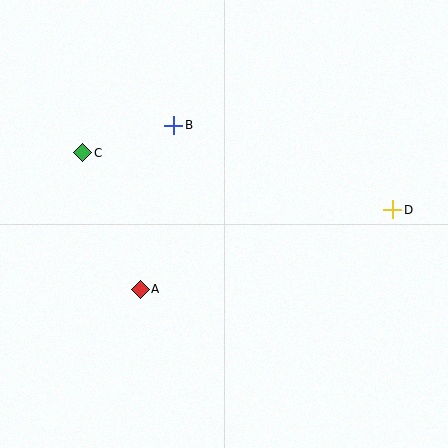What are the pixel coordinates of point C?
Point C is at (83, 153).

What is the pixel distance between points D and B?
The distance between D and B is 235 pixels.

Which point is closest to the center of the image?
Point A at (140, 289) is closest to the center.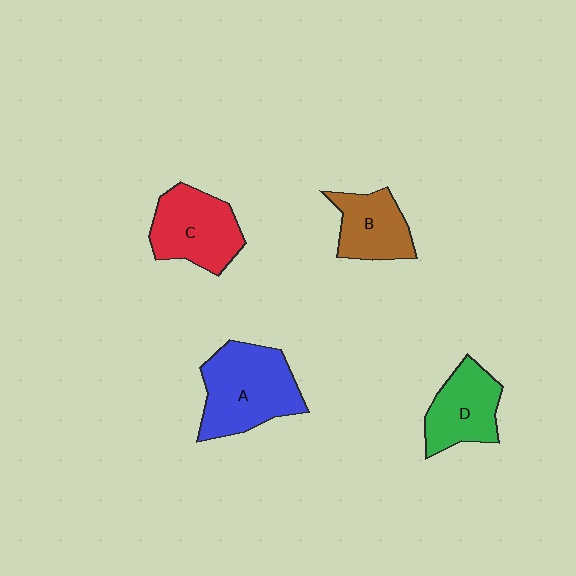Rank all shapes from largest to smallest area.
From largest to smallest: A (blue), C (red), D (green), B (brown).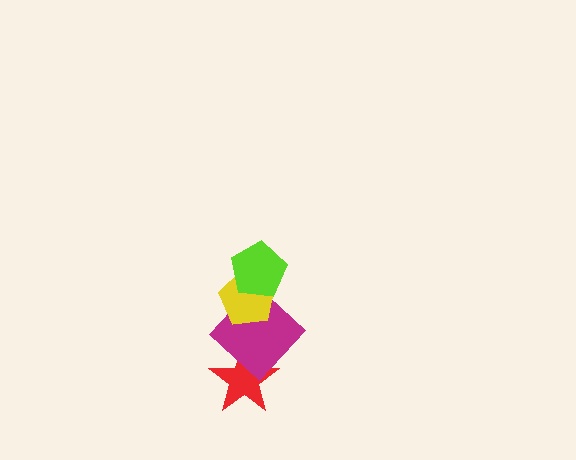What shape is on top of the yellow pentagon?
The lime pentagon is on top of the yellow pentagon.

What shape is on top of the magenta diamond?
The yellow pentagon is on top of the magenta diamond.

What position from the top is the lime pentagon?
The lime pentagon is 1st from the top.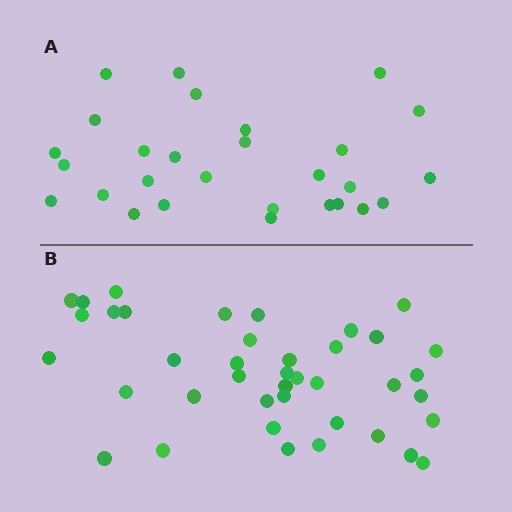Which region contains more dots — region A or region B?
Region B (the bottom region) has more dots.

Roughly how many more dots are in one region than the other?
Region B has roughly 12 or so more dots than region A.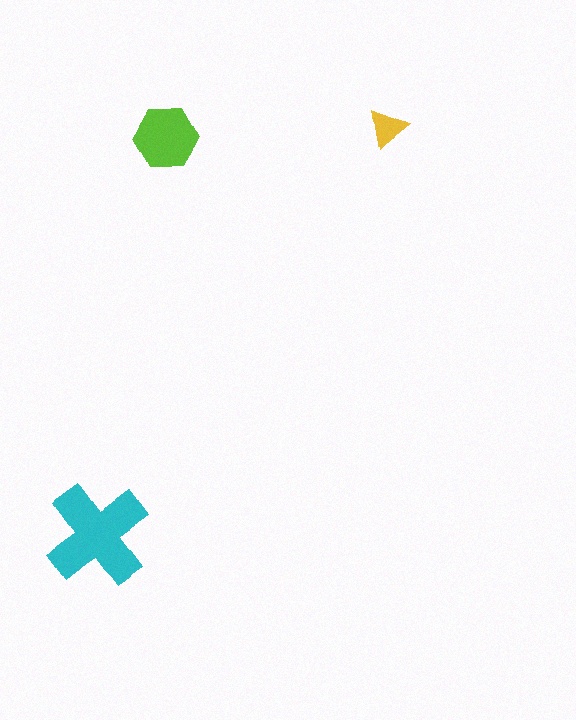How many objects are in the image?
There are 3 objects in the image.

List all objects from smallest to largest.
The yellow triangle, the lime hexagon, the cyan cross.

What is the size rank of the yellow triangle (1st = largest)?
3rd.